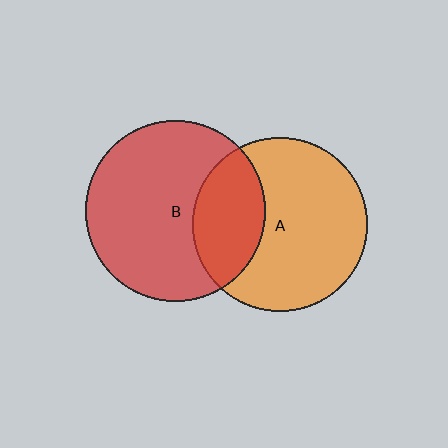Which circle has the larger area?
Circle B (red).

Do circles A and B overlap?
Yes.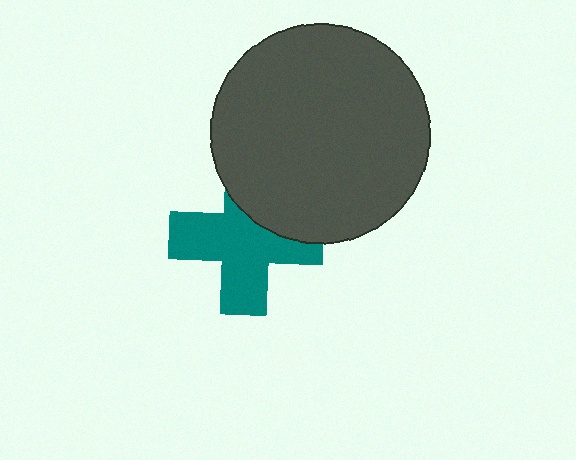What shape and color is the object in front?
The object in front is a dark gray circle.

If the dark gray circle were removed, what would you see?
You would see the complete teal cross.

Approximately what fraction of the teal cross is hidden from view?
Roughly 31% of the teal cross is hidden behind the dark gray circle.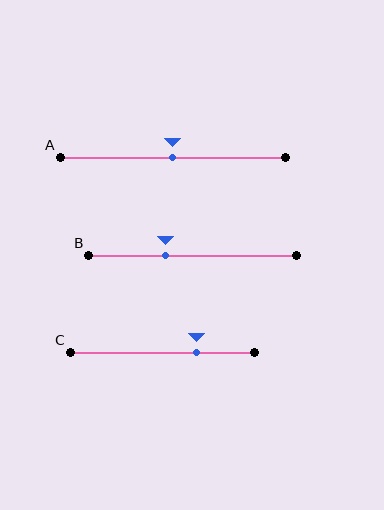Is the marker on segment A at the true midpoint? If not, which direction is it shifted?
Yes, the marker on segment A is at the true midpoint.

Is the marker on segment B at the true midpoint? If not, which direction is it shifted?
No, the marker on segment B is shifted to the left by about 13% of the segment length.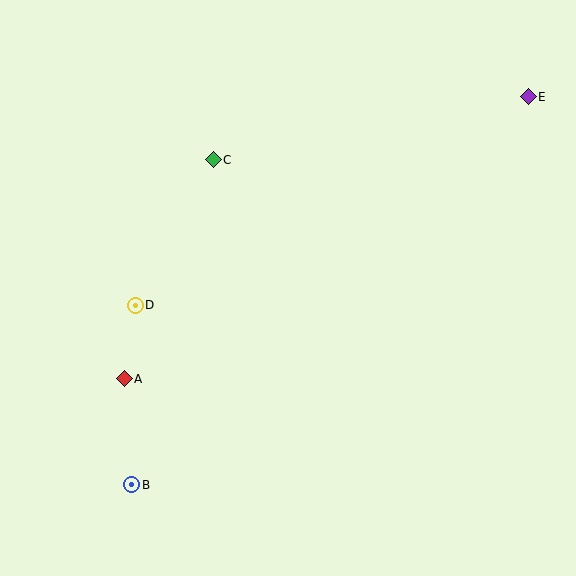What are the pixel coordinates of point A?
Point A is at (124, 379).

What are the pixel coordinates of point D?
Point D is at (135, 305).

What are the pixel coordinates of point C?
Point C is at (213, 160).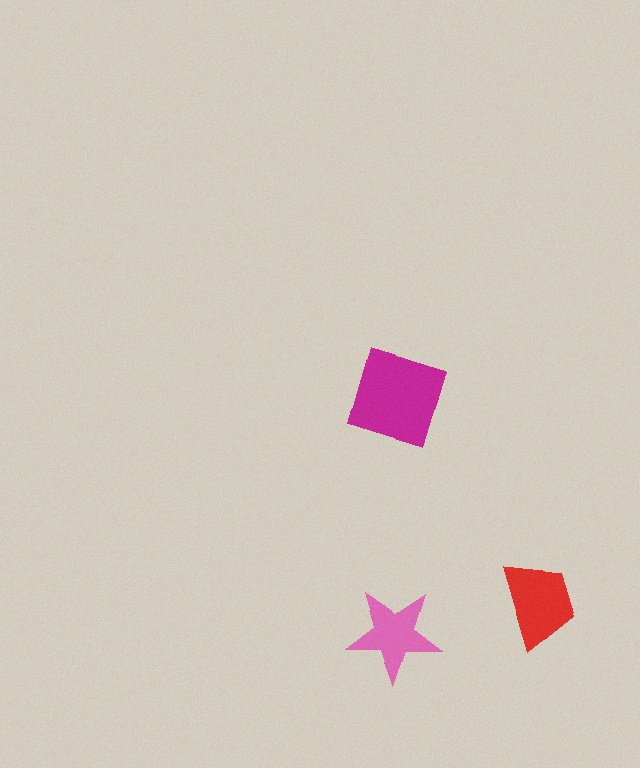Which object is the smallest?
The pink star.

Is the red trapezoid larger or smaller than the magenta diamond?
Smaller.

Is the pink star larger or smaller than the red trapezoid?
Smaller.